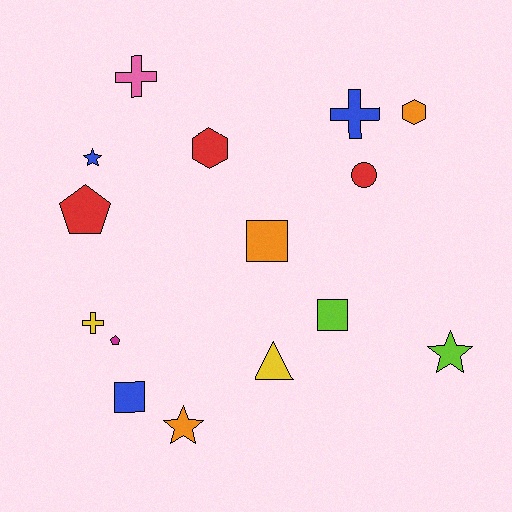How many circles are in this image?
There is 1 circle.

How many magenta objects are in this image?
There is 1 magenta object.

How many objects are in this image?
There are 15 objects.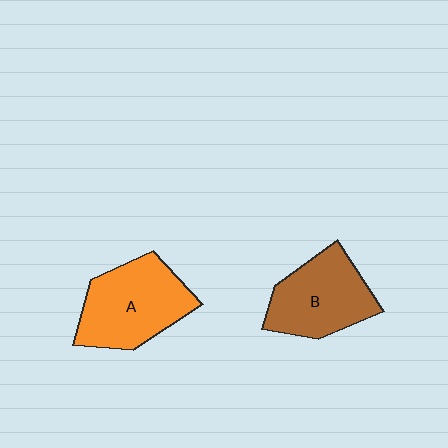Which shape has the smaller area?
Shape B (brown).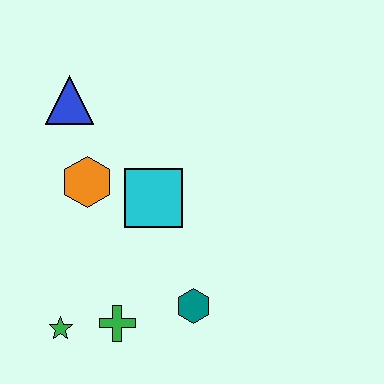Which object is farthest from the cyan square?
The green star is farthest from the cyan square.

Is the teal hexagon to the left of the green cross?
No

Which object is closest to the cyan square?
The orange hexagon is closest to the cyan square.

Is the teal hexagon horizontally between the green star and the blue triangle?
No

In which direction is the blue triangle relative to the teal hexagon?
The blue triangle is above the teal hexagon.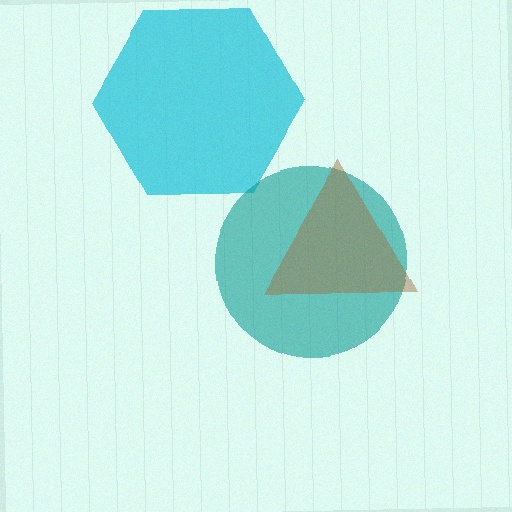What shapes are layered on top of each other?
The layered shapes are: a cyan hexagon, a teal circle, a brown triangle.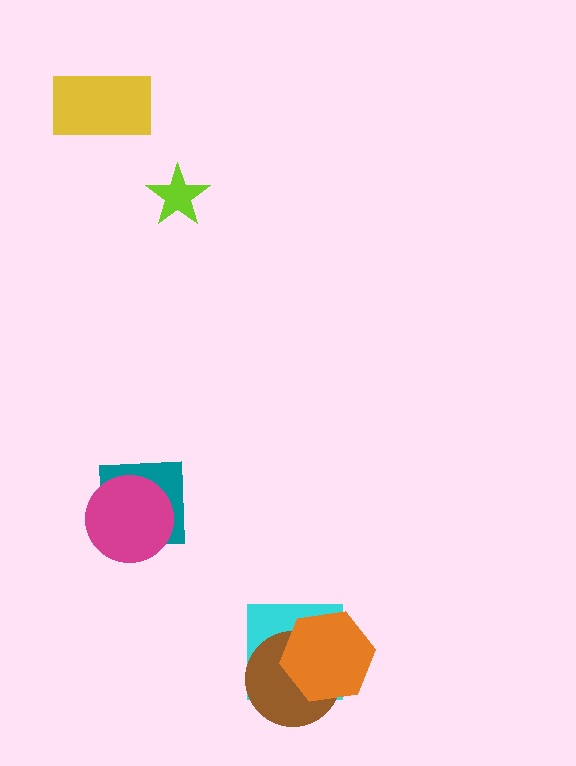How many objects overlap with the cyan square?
2 objects overlap with the cyan square.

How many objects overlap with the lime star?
0 objects overlap with the lime star.